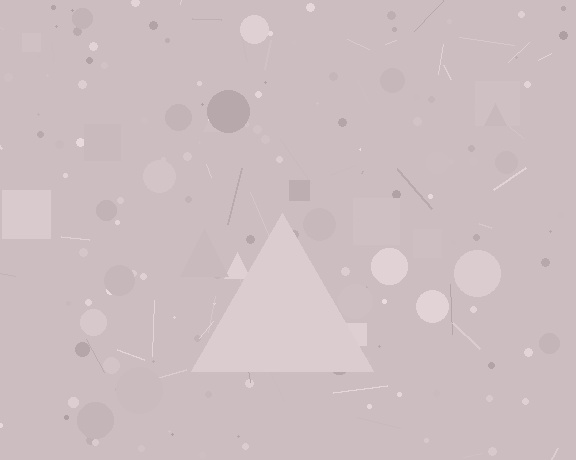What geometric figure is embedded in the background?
A triangle is embedded in the background.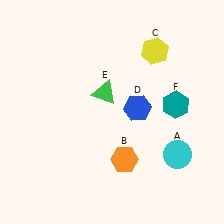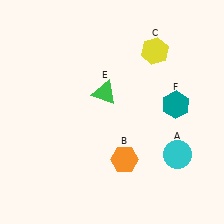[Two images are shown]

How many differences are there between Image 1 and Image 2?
There is 1 difference between the two images.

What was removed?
The blue hexagon (D) was removed in Image 2.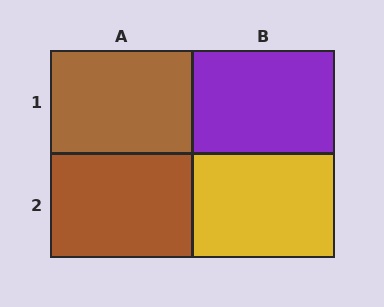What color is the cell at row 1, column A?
Brown.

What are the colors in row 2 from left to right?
Brown, yellow.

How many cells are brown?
2 cells are brown.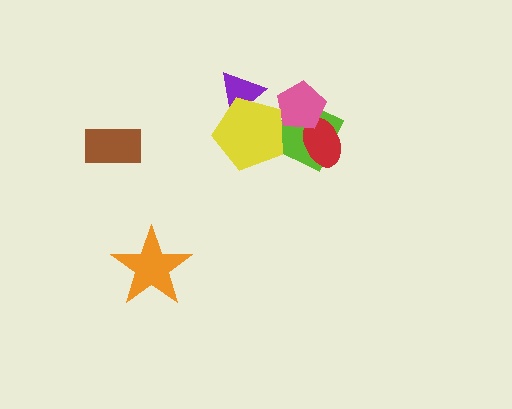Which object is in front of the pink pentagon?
The yellow pentagon is in front of the pink pentagon.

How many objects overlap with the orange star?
0 objects overlap with the orange star.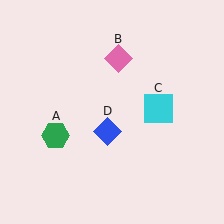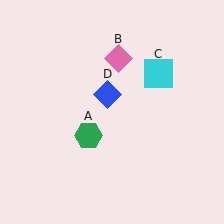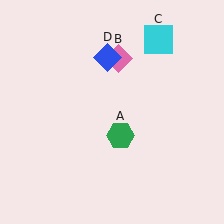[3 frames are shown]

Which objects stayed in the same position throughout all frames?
Pink diamond (object B) remained stationary.